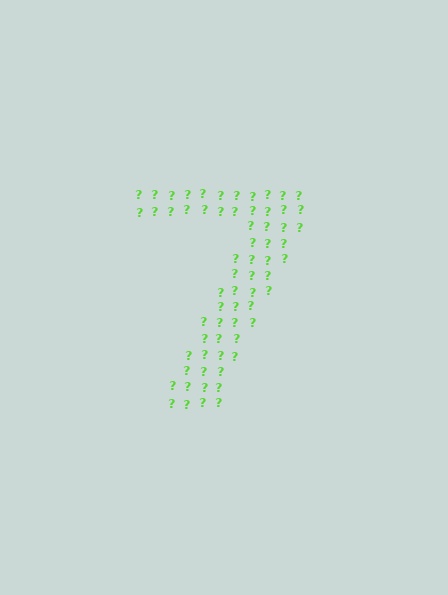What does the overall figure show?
The overall figure shows the digit 7.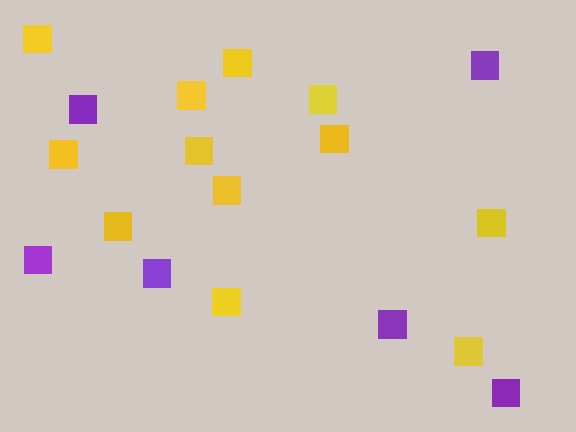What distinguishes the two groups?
There are 2 groups: one group of purple squares (6) and one group of yellow squares (12).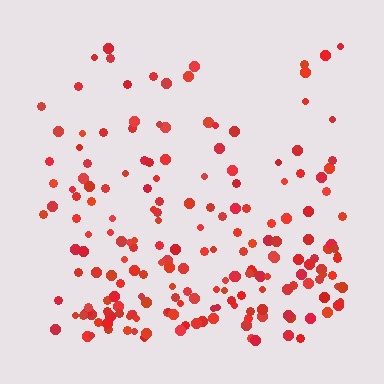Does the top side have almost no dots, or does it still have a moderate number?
Still a moderate number, just noticeably fewer than the bottom.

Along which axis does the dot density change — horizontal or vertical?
Vertical.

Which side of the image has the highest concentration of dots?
The bottom.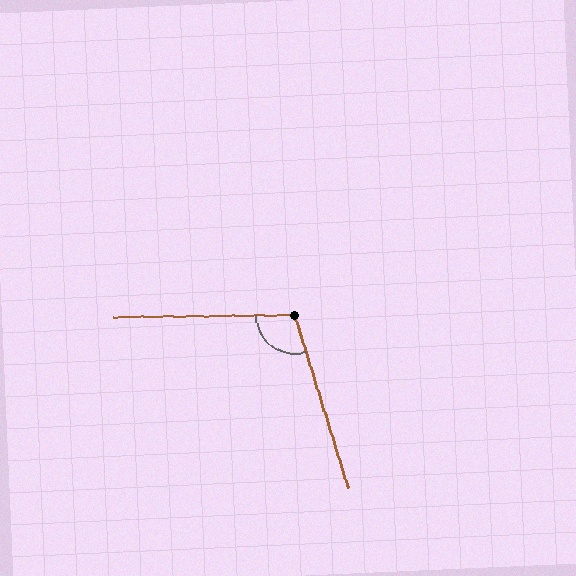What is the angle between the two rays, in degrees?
Approximately 107 degrees.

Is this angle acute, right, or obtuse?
It is obtuse.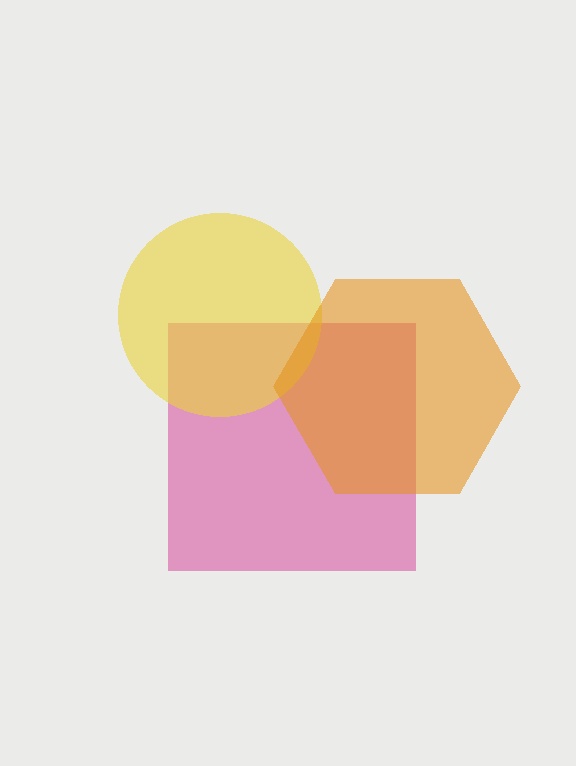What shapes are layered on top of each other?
The layered shapes are: a magenta square, a yellow circle, an orange hexagon.